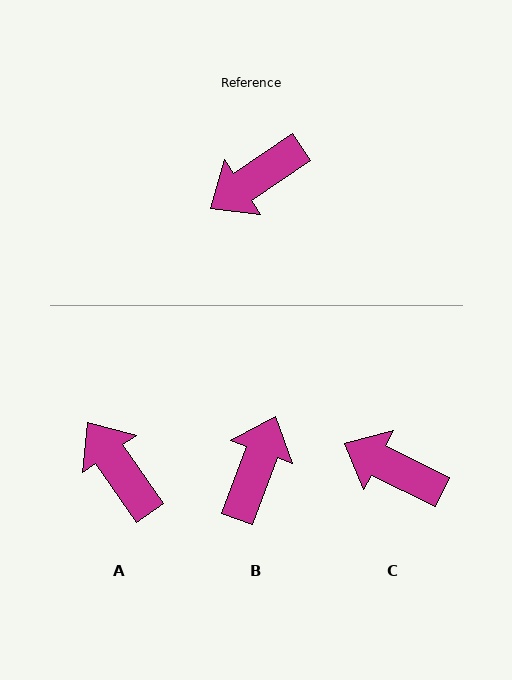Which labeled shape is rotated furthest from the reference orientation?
B, about 144 degrees away.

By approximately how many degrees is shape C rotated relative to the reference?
Approximately 60 degrees clockwise.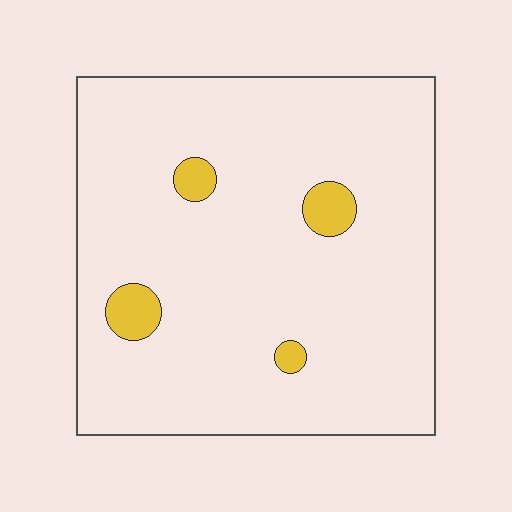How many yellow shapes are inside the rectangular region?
4.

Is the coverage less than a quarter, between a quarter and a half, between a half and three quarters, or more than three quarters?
Less than a quarter.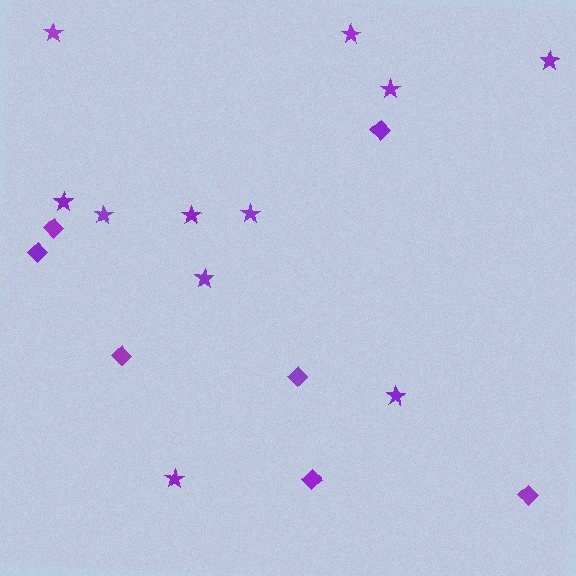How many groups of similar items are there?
There are 2 groups: one group of diamonds (7) and one group of stars (11).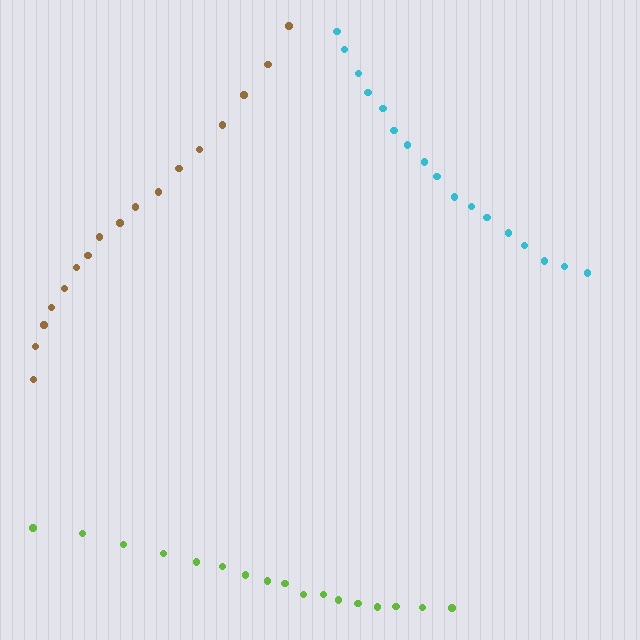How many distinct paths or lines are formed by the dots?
There are 3 distinct paths.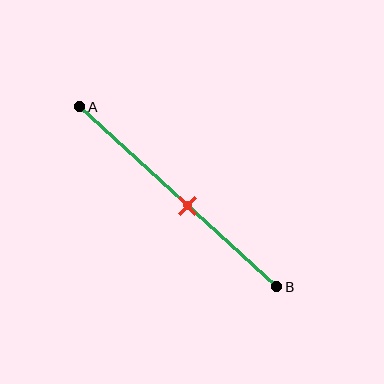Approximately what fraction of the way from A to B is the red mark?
The red mark is approximately 55% of the way from A to B.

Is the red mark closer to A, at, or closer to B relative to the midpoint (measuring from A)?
The red mark is closer to point B than the midpoint of segment AB.